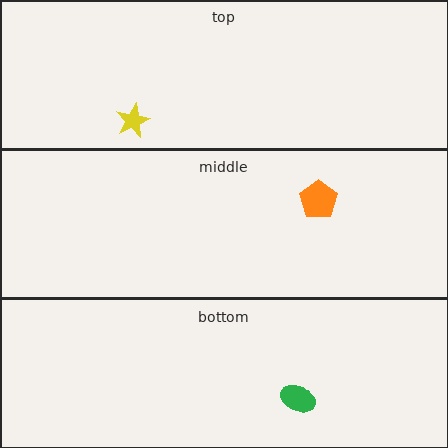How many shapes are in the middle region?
1.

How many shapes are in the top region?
1.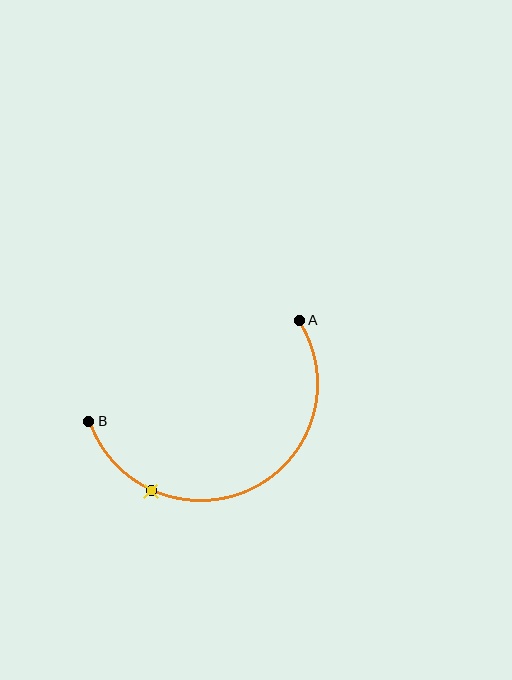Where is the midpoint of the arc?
The arc midpoint is the point on the curve farthest from the straight line joining A and B. It sits below that line.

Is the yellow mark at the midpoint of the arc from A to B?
No. The yellow mark lies on the arc but is closer to endpoint B. The arc midpoint would be at the point on the curve equidistant along the arc from both A and B.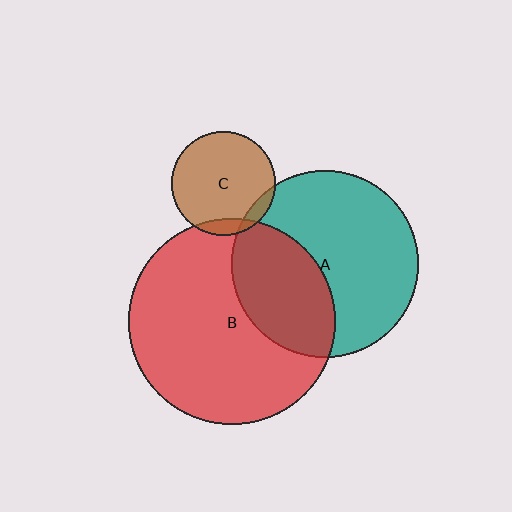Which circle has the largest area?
Circle B (red).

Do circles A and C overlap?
Yes.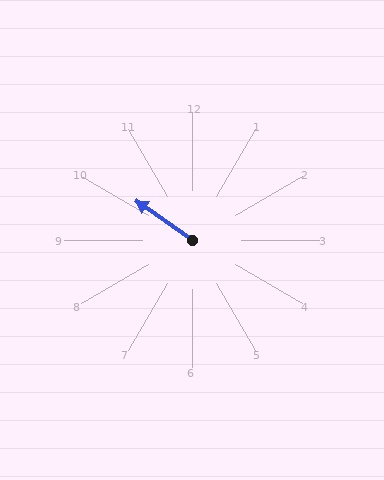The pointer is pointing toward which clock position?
Roughly 10 o'clock.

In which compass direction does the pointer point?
Northwest.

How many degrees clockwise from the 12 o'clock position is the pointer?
Approximately 305 degrees.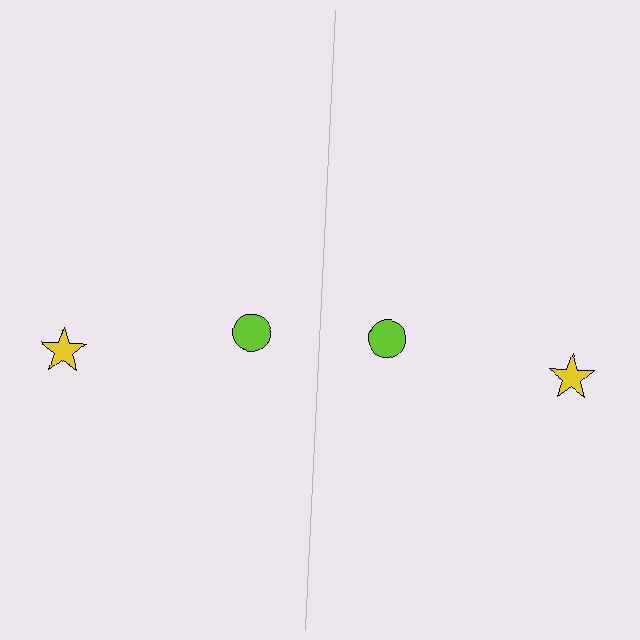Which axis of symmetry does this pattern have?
The pattern has a vertical axis of symmetry running through the center of the image.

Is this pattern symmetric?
Yes, this pattern has bilateral (reflection) symmetry.